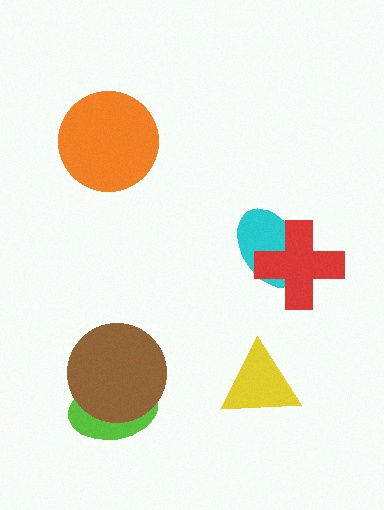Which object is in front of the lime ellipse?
The brown circle is in front of the lime ellipse.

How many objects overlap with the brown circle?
1 object overlaps with the brown circle.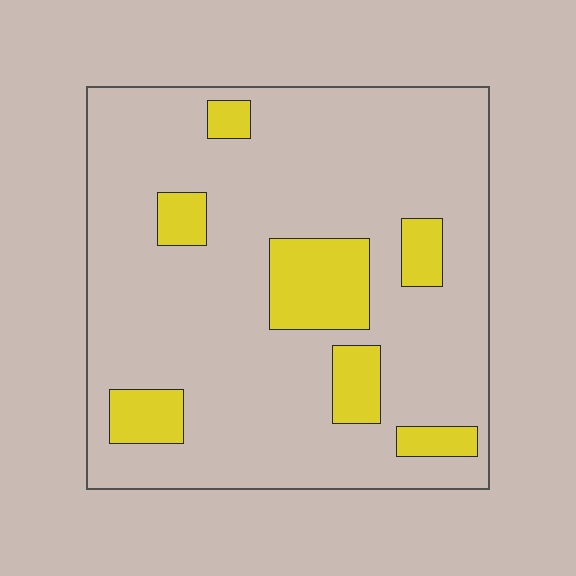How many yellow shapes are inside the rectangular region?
7.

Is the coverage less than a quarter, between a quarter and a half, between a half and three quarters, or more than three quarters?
Less than a quarter.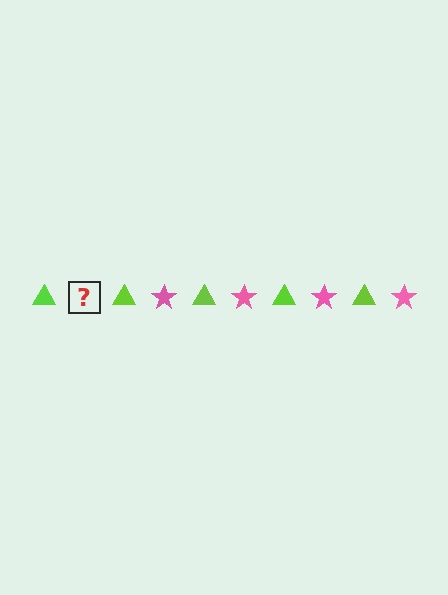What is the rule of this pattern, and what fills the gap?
The rule is that the pattern alternates between lime triangle and pink star. The gap should be filled with a pink star.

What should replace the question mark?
The question mark should be replaced with a pink star.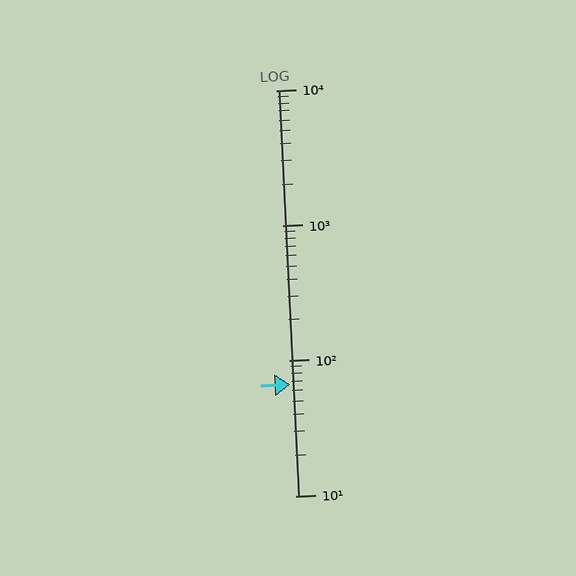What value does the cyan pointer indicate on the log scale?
The pointer indicates approximately 67.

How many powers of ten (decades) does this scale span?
The scale spans 3 decades, from 10 to 10000.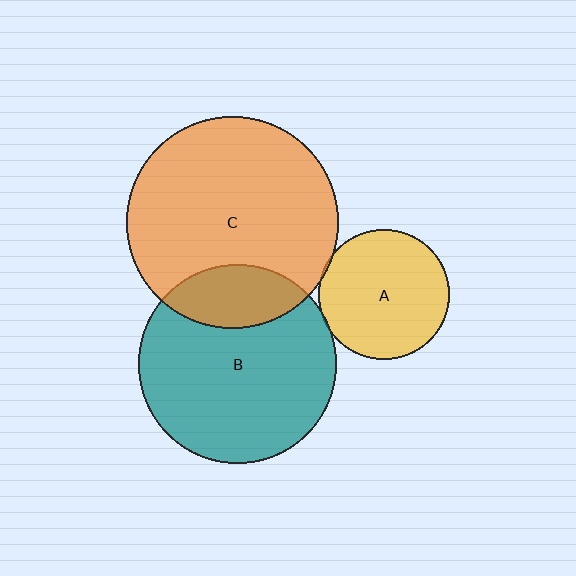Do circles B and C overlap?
Yes.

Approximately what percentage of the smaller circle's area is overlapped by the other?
Approximately 20%.